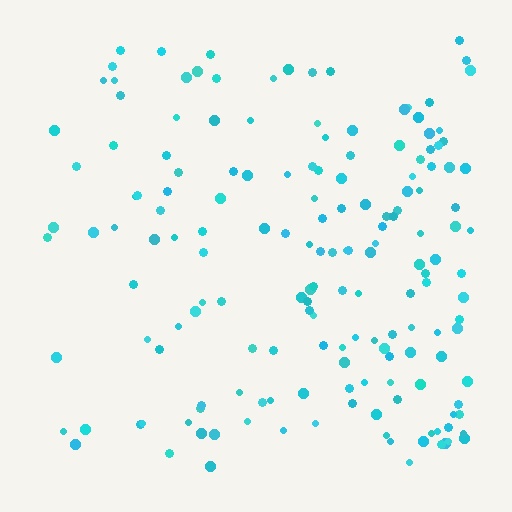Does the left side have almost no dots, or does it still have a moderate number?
Still a moderate number, just noticeably fewer than the right.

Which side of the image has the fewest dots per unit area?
The left.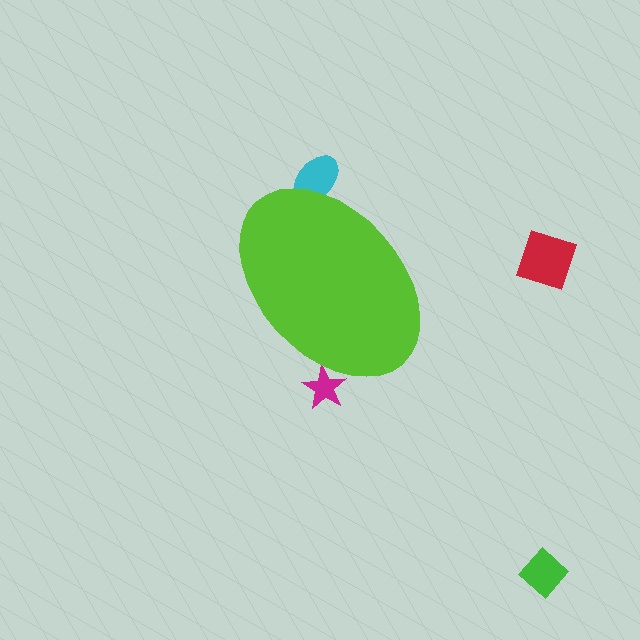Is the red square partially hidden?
No, the red square is fully visible.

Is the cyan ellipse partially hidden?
Yes, the cyan ellipse is partially hidden behind the lime ellipse.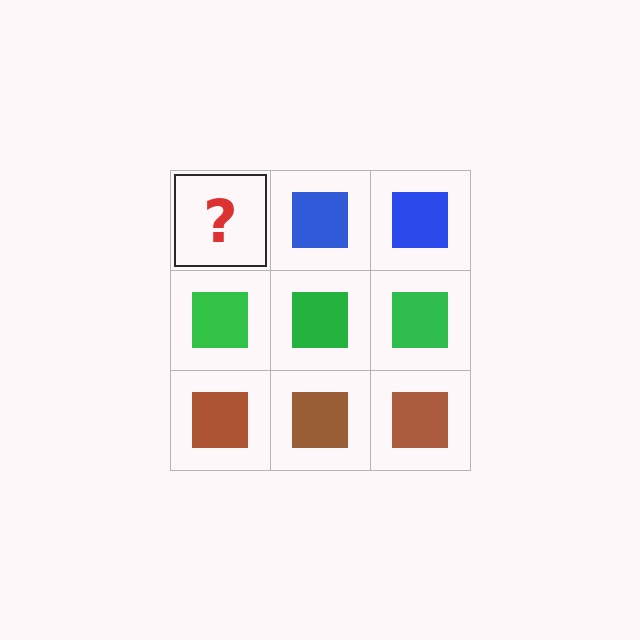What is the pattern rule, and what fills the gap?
The rule is that each row has a consistent color. The gap should be filled with a blue square.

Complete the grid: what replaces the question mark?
The question mark should be replaced with a blue square.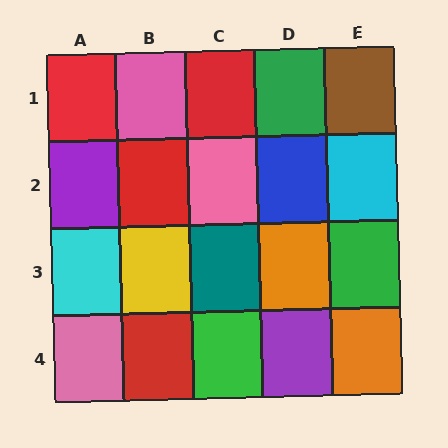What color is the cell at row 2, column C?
Pink.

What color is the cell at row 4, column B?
Red.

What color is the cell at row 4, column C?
Green.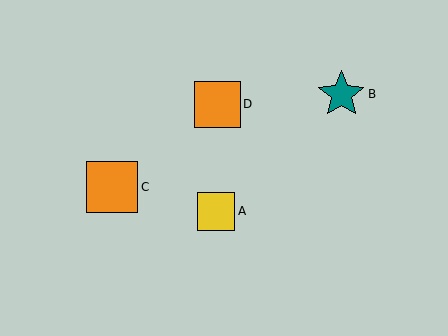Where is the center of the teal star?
The center of the teal star is at (341, 94).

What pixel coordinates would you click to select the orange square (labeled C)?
Click at (112, 187) to select the orange square C.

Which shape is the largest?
The orange square (labeled C) is the largest.